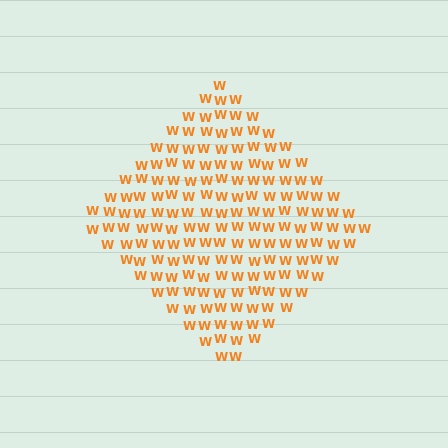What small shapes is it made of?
It is made of small letter W's.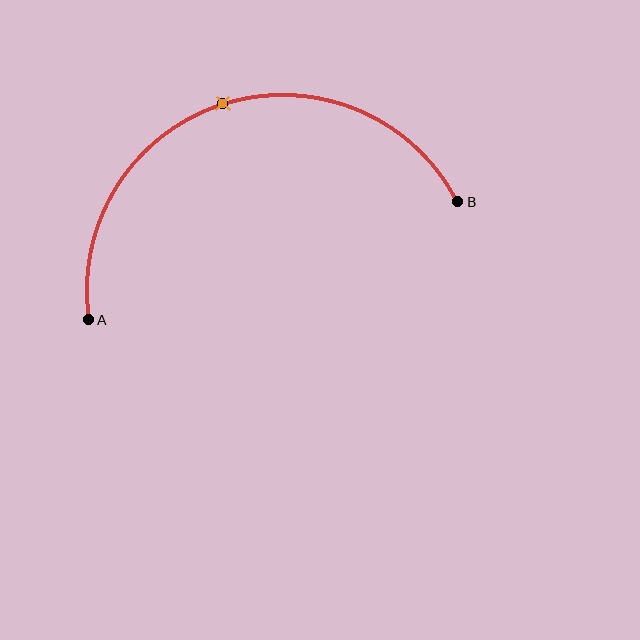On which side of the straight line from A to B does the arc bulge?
The arc bulges above the straight line connecting A and B.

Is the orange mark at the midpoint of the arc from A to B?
Yes. The orange mark lies on the arc at equal arc-length from both A and B — it is the arc midpoint.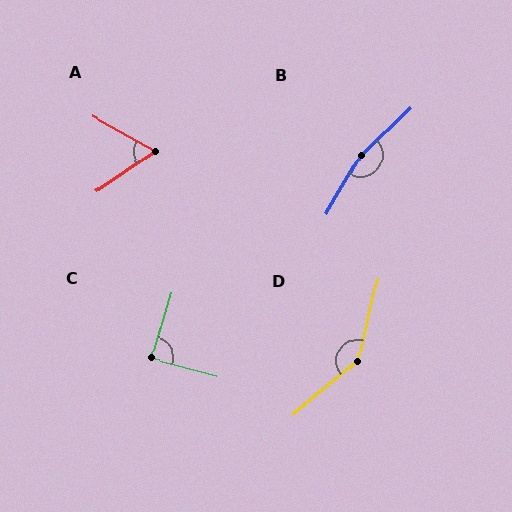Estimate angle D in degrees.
Approximately 143 degrees.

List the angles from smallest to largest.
A (64°), C (89°), D (143°), B (164°).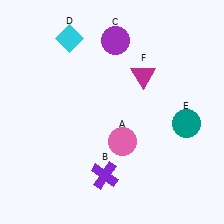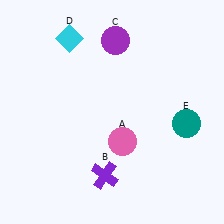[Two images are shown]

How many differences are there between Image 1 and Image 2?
There is 1 difference between the two images.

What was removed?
The magenta triangle (F) was removed in Image 2.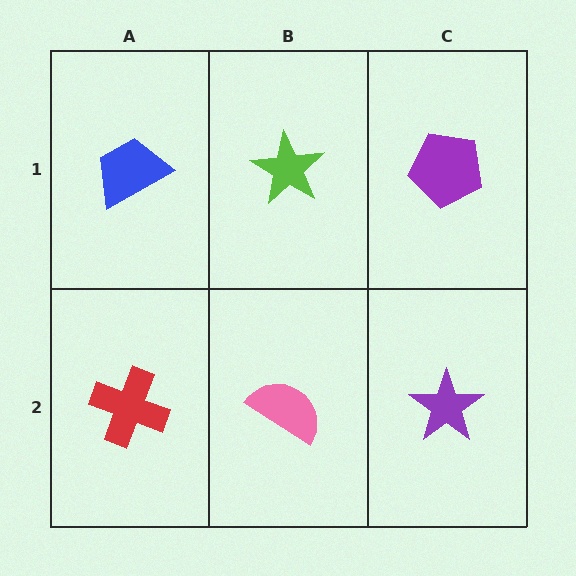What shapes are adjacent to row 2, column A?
A blue trapezoid (row 1, column A), a pink semicircle (row 2, column B).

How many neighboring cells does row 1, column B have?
3.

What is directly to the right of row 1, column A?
A lime star.